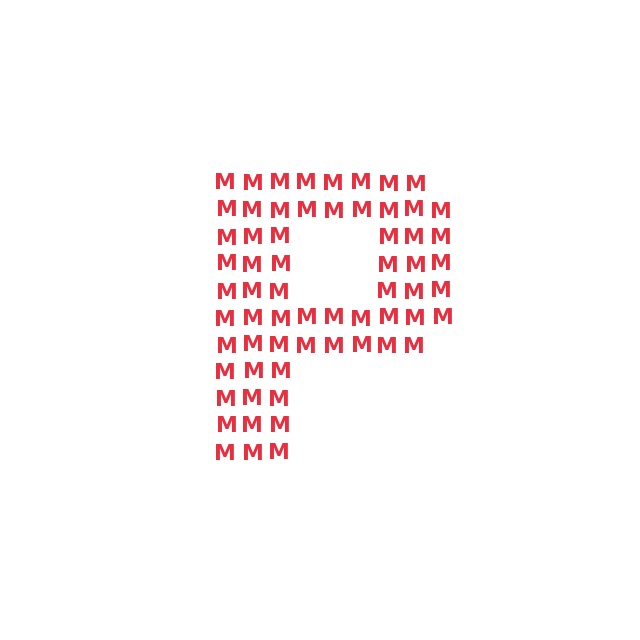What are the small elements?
The small elements are letter M's.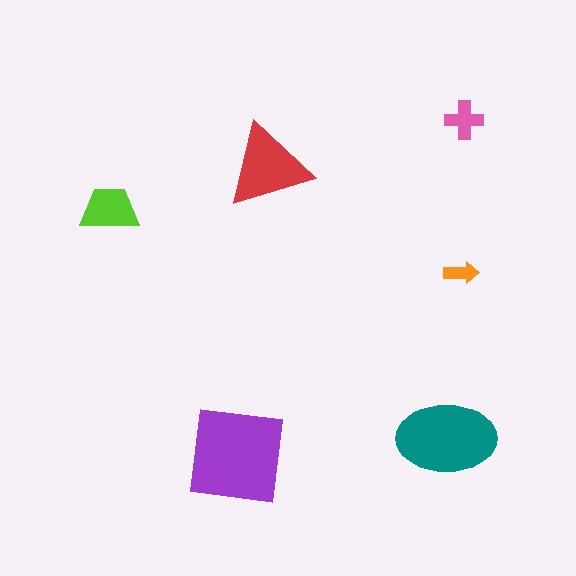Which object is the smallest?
The orange arrow.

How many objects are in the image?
There are 6 objects in the image.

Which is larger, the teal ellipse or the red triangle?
The teal ellipse.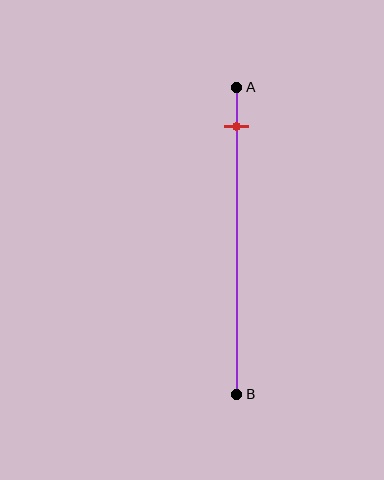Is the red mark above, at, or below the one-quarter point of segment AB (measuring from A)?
The red mark is above the one-quarter point of segment AB.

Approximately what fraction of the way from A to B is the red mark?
The red mark is approximately 15% of the way from A to B.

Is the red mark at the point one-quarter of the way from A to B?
No, the mark is at about 15% from A, not at the 25% one-quarter point.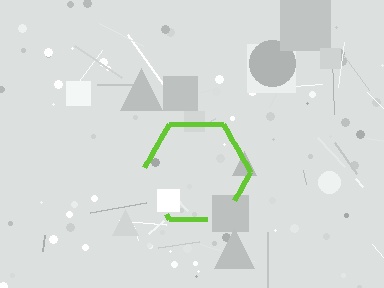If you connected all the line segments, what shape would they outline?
They would outline a hexagon.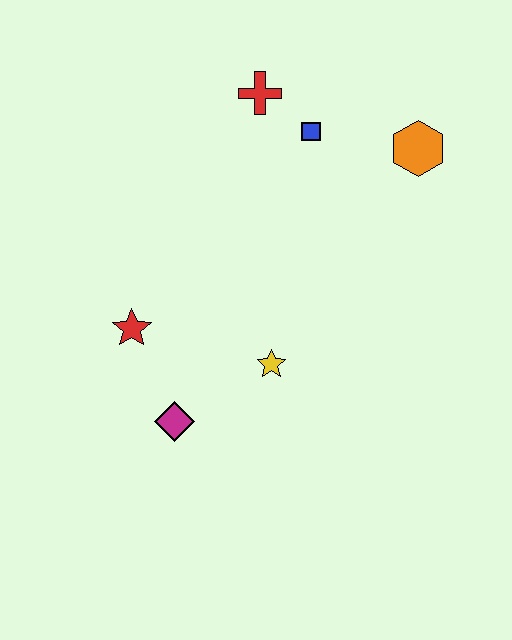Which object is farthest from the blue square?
The magenta diamond is farthest from the blue square.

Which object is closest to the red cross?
The blue square is closest to the red cross.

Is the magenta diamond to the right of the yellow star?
No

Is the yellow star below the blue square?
Yes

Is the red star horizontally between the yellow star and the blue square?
No